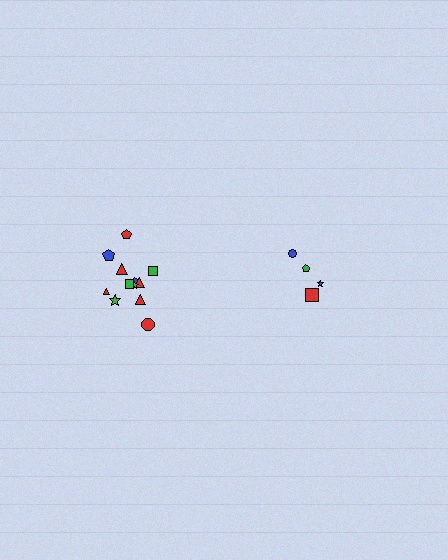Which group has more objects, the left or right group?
The left group.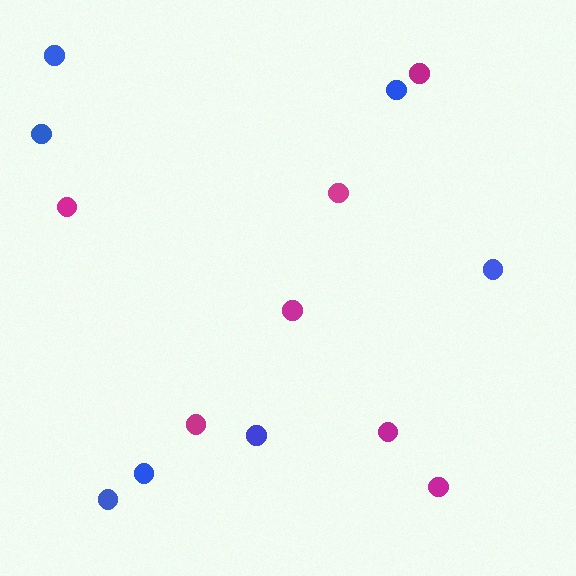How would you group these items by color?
There are 2 groups: one group of magenta circles (7) and one group of blue circles (7).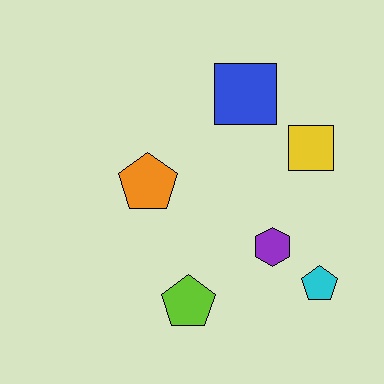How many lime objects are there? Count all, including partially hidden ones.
There is 1 lime object.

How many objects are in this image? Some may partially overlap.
There are 6 objects.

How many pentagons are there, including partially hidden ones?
There are 3 pentagons.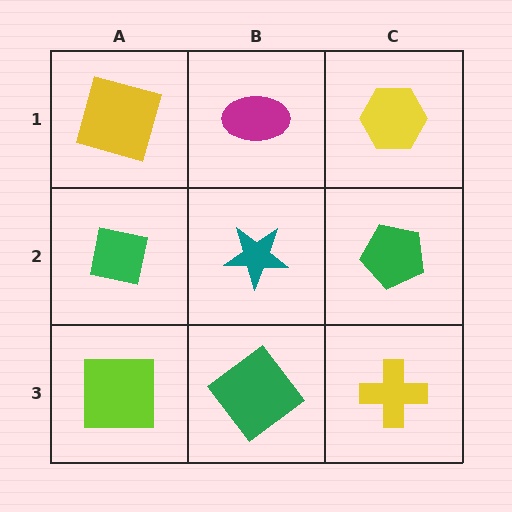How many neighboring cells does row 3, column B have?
3.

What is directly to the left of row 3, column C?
A green diamond.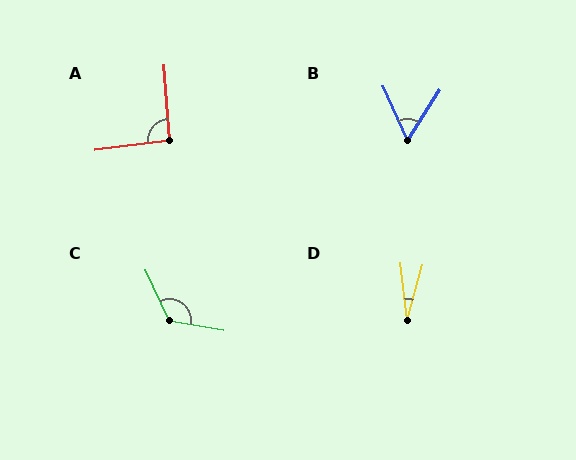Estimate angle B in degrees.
Approximately 57 degrees.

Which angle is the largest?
C, at approximately 125 degrees.